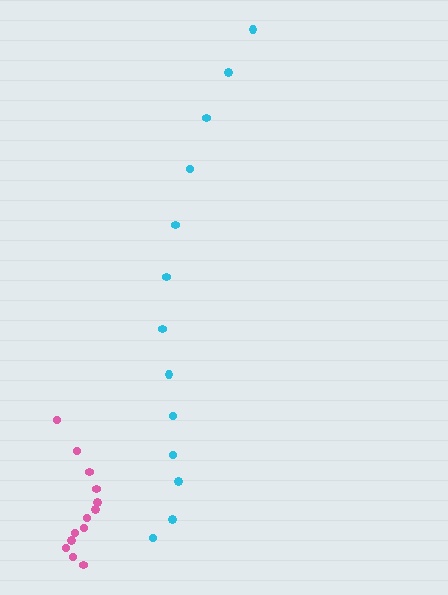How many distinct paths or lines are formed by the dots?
There are 2 distinct paths.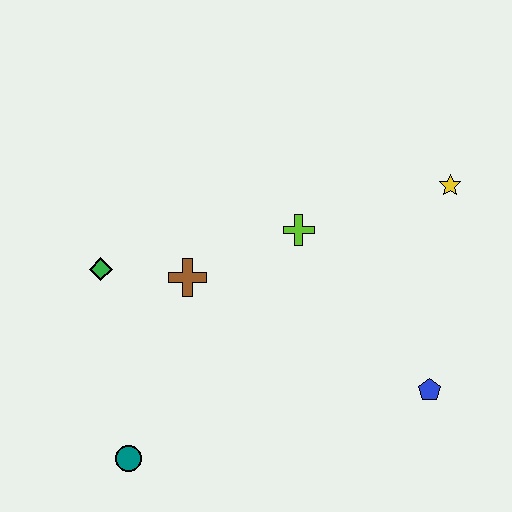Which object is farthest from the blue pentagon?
The green diamond is farthest from the blue pentagon.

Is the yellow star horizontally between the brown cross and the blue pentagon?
No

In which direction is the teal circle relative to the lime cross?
The teal circle is below the lime cross.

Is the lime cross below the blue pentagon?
No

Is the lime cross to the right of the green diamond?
Yes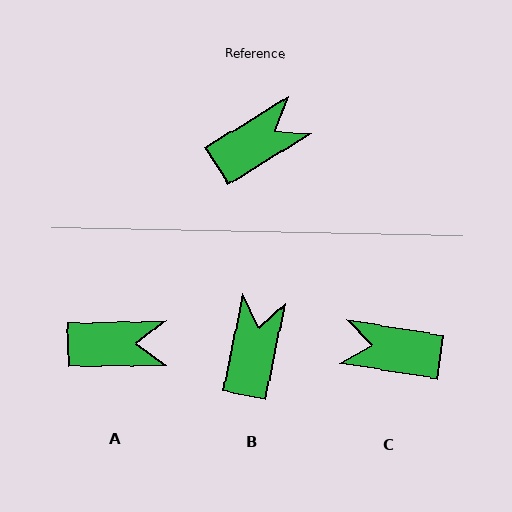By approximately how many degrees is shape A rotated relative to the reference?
Approximately 30 degrees clockwise.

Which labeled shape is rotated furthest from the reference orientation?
C, about 140 degrees away.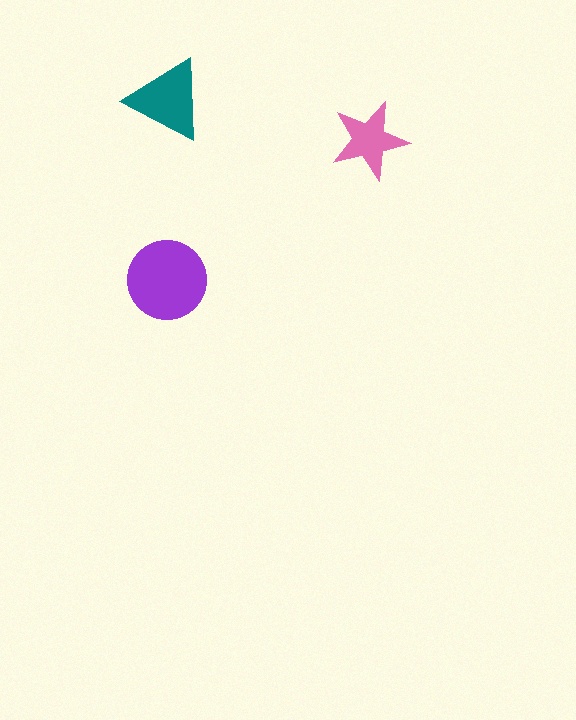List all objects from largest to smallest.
The purple circle, the teal triangle, the pink star.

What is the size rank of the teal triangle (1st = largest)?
2nd.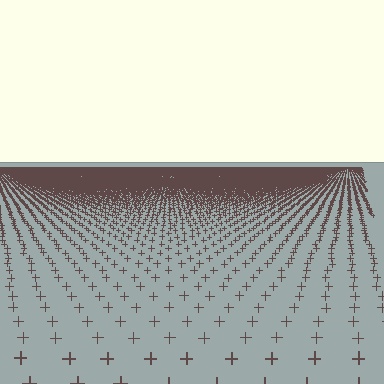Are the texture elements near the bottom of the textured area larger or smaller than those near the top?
Larger. Near the bottom, elements are closer to the viewer and appear at a bigger on-screen size.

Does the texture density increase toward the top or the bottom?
Density increases toward the top.